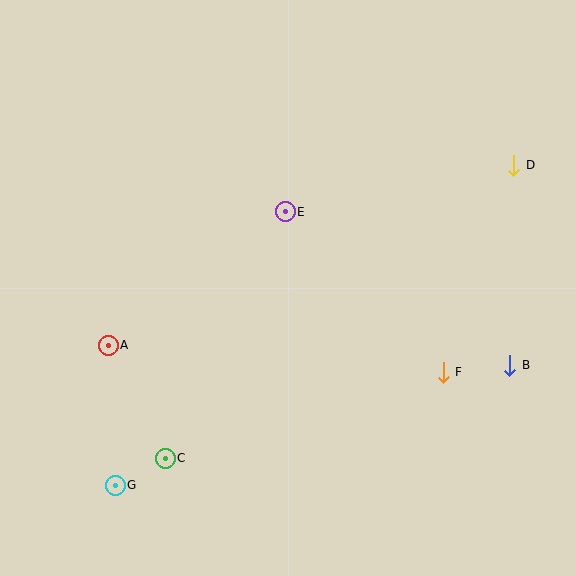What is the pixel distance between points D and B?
The distance between D and B is 200 pixels.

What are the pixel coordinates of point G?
Point G is at (115, 485).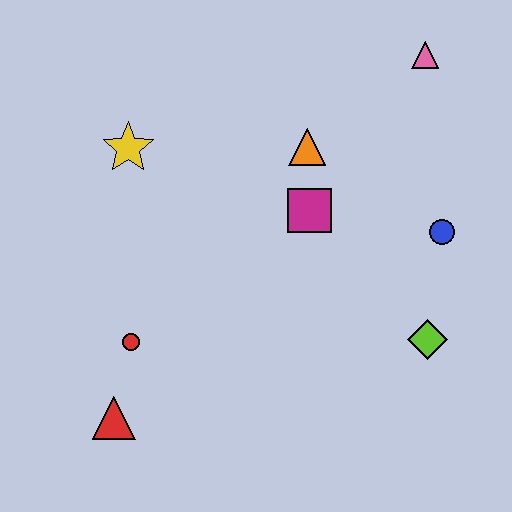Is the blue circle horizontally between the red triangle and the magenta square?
No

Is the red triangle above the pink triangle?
No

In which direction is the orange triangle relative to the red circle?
The orange triangle is above the red circle.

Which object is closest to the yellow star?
The orange triangle is closest to the yellow star.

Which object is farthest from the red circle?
The pink triangle is farthest from the red circle.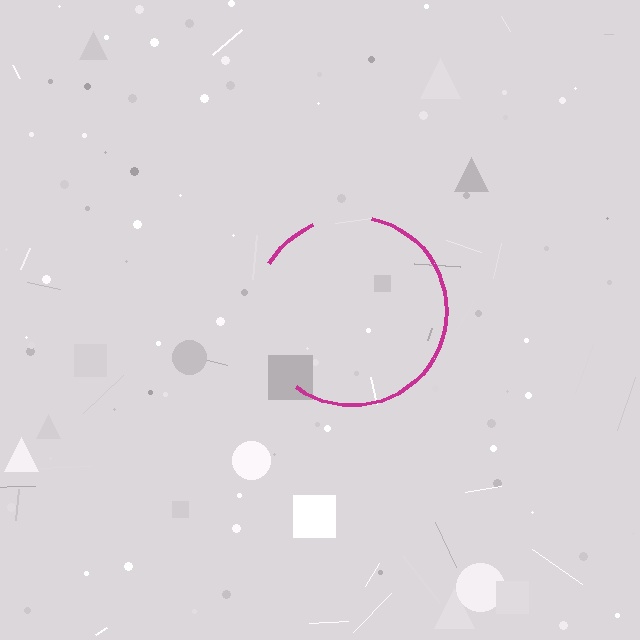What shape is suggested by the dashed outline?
The dashed outline suggests a circle.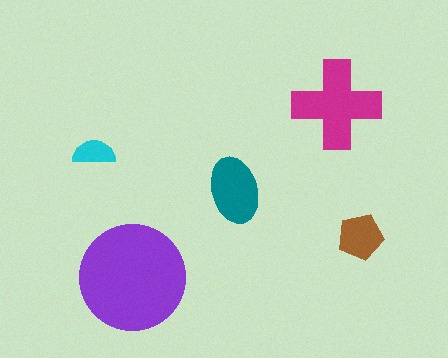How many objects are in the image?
There are 5 objects in the image.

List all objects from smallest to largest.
The cyan semicircle, the brown pentagon, the teal ellipse, the magenta cross, the purple circle.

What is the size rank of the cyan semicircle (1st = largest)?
5th.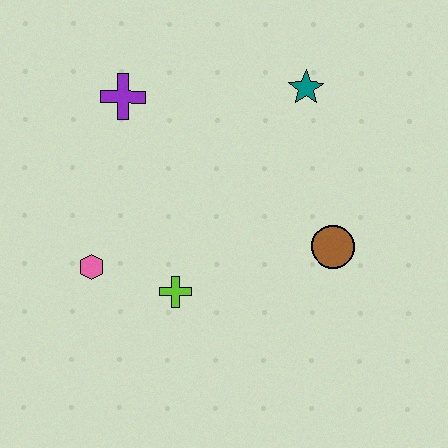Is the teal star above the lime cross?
Yes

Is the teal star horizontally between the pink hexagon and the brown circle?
Yes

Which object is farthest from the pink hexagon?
The teal star is farthest from the pink hexagon.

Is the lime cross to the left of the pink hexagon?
No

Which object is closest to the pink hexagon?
The lime cross is closest to the pink hexagon.